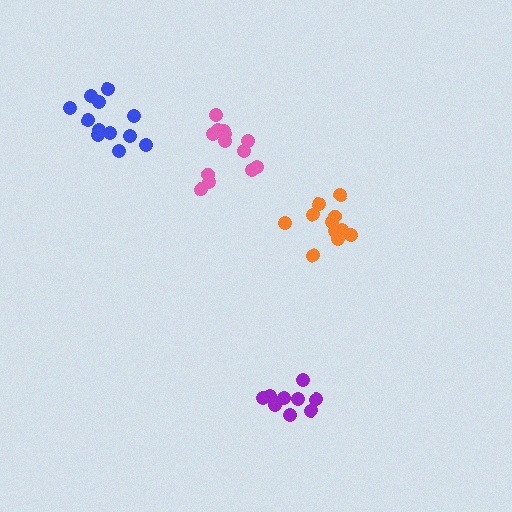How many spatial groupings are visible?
There are 4 spatial groupings.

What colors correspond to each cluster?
The clusters are colored: pink, purple, orange, blue.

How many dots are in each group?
Group 1: 13 dots, Group 2: 9 dots, Group 3: 11 dots, Group 4: 12 dots (45 total).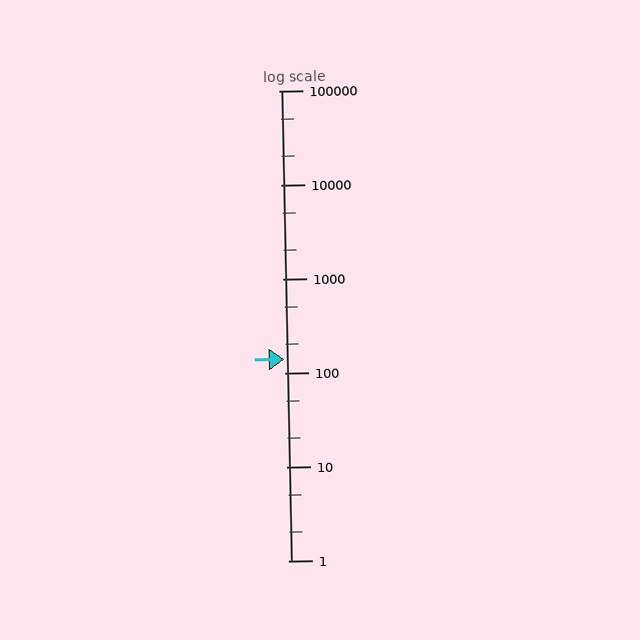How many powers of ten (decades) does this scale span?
The scale spans 5 decades, from 1 to 100000.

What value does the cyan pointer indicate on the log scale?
The pointer indicates approximately 140.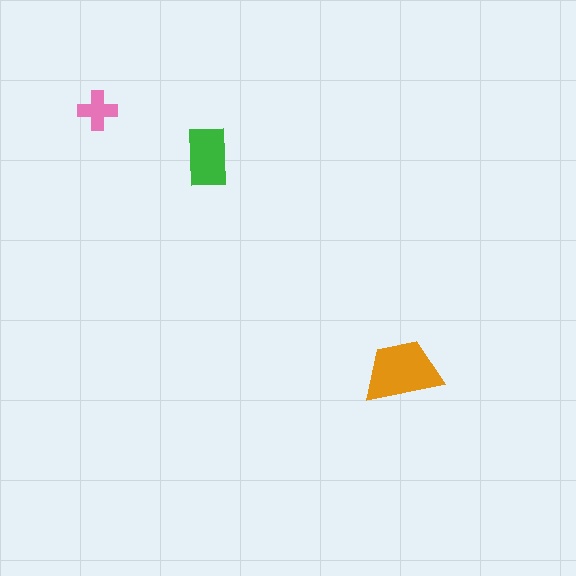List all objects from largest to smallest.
The orange trapezoid, the green rectangle, the pink cross.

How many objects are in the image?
There are 3 objects in the image.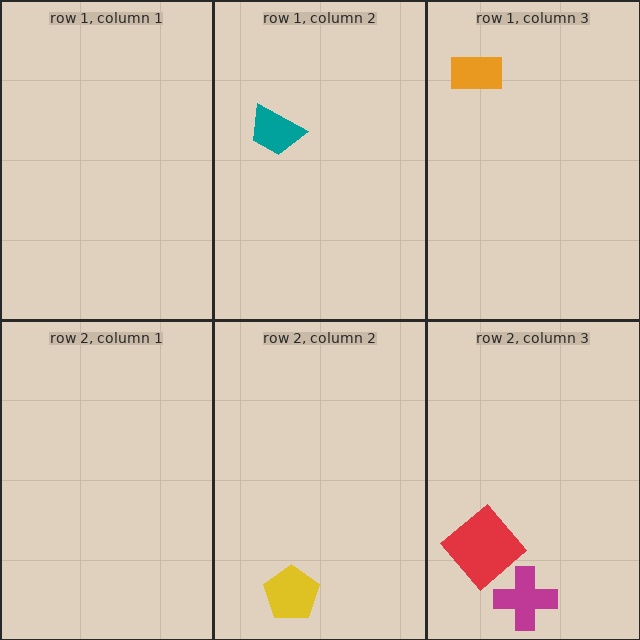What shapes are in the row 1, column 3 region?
The orange rectangle.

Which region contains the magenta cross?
The row 2, column 3 region.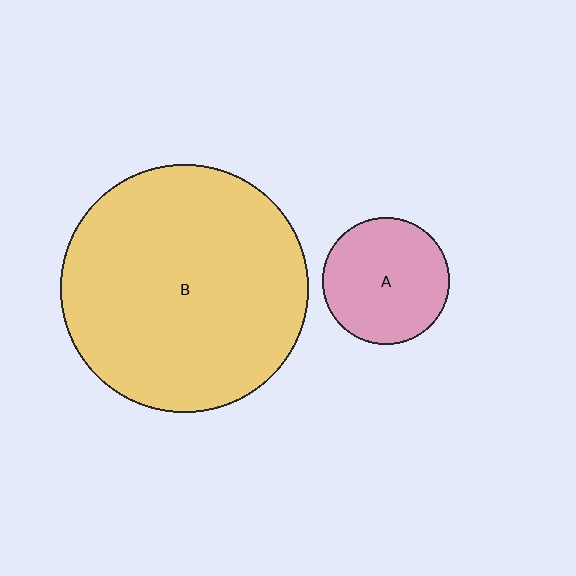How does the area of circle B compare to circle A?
Approximately 3.8 times.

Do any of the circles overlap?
No, none of the circles overlap.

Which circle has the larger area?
Circle B (yellow).